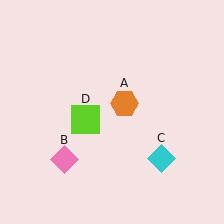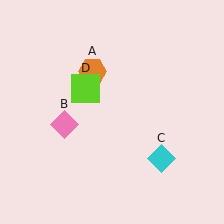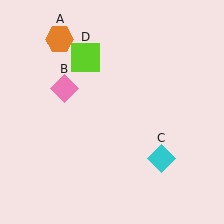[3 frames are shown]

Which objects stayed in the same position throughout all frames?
Cyan diamond (object C) remained stationary.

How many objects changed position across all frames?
3 objects changed position: orange hexagon (object A), pink diamond (object B), lime square (object D).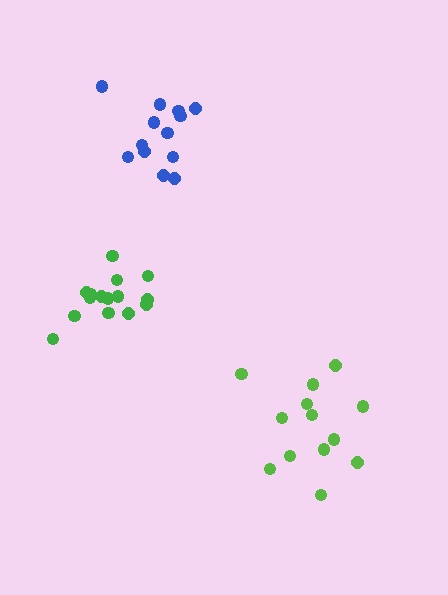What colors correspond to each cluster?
The clusters are colored: green, lime, blue.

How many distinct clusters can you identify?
There are 3 distinct clusters.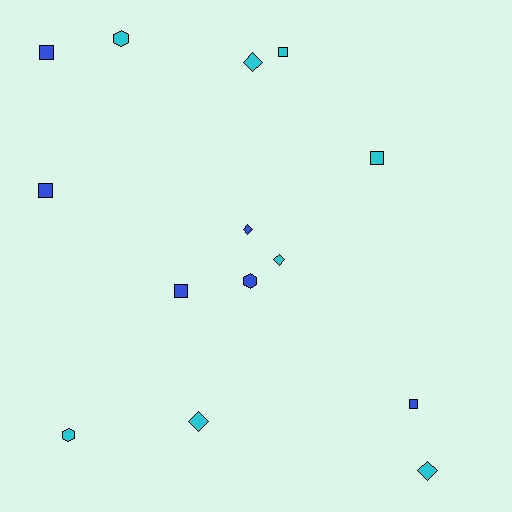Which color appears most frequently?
Cyan, with 8 objects.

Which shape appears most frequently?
Square, with 6 objects.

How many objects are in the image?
There are 14 objects.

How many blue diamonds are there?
There is 1 blue diamond.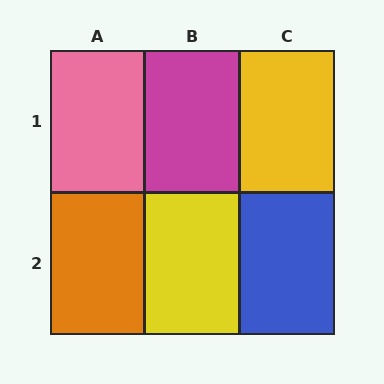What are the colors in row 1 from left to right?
Pink, magenta, yellow.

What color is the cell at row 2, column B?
Yellow.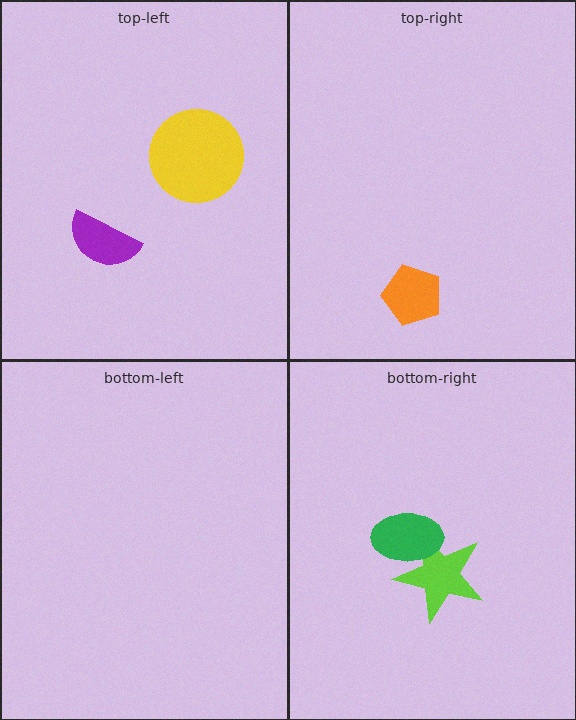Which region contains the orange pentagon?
The top-right region.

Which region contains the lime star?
The bottom-right region.